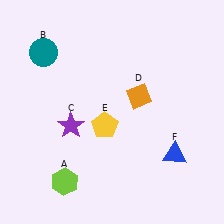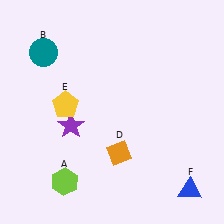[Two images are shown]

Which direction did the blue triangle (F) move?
The blue triangle (F) moved down.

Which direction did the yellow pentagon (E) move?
The yellow pentagon (E) moved left.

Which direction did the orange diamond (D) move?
The orange diamond (D) moved down.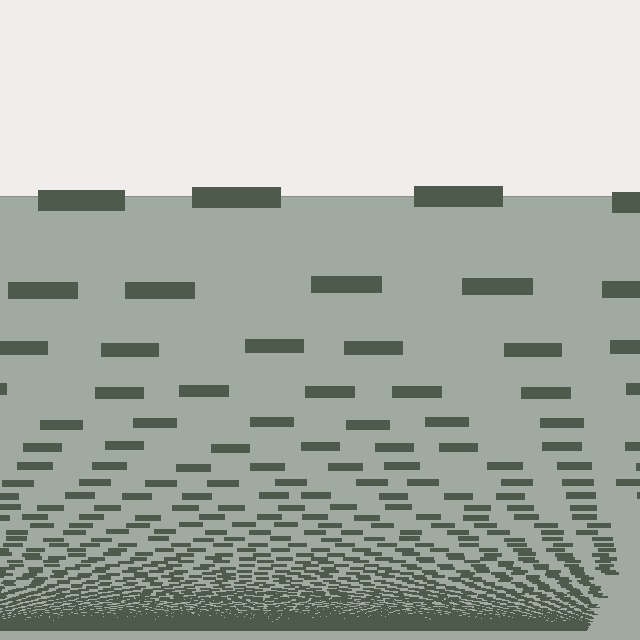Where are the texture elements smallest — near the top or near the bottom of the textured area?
Near the bottom.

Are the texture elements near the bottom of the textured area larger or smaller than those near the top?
Smaller. The gradient is inverted — elements near the bottom are smaller and denser.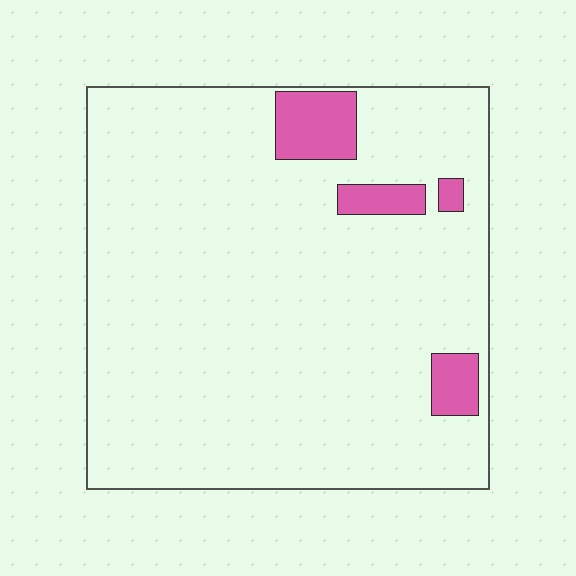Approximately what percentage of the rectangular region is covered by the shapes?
Approximately 10%.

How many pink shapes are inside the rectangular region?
4.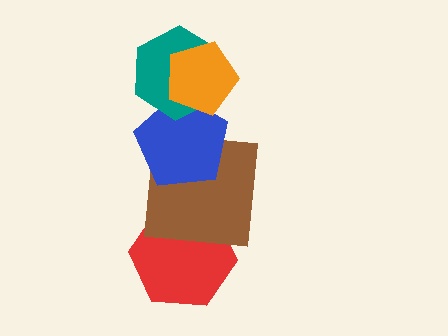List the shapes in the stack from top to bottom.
From top to bottom: the orange pentagon, the teal hexagon, the blue pentagon, the brown square, the red hexagon.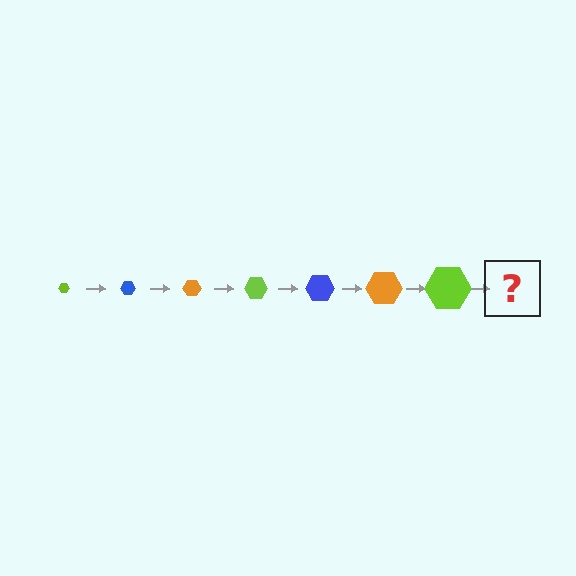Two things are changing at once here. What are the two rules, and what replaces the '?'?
The two rules are that the hexagon grows larger each step and the color cycles through lime, blue, and orange. The '?' should be a blue hexagon, larger than the previous one.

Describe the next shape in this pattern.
It should be a blue hexagon, larger than the previous one.